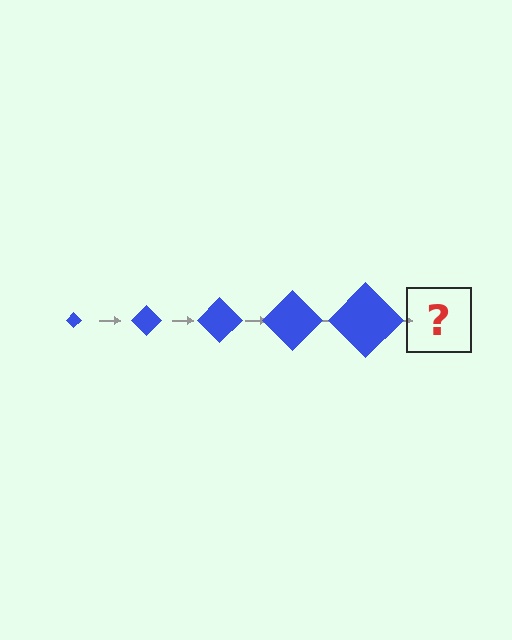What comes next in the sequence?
The next element should be a blue diamond, larger than the previous one.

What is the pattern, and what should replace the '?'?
The pattern is that the diamond gets progressively larger each step. The '?' should be a blue diamond, larger than the previous one.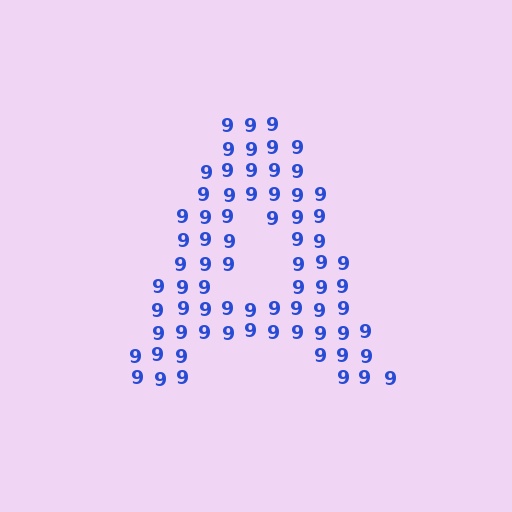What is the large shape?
The large shape is the letter A.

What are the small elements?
The small elements are digit 9's.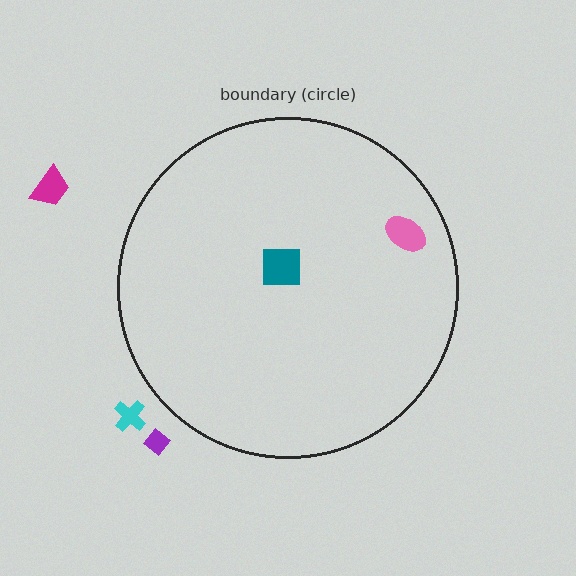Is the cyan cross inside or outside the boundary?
Outside.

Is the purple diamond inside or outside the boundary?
Outside.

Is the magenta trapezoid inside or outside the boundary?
Outside.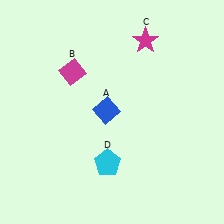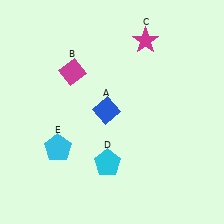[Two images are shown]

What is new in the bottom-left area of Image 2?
A cyan pentagon (E) was added in the bottom-left area of Image 2.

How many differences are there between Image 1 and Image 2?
There is 1 difference between the two images.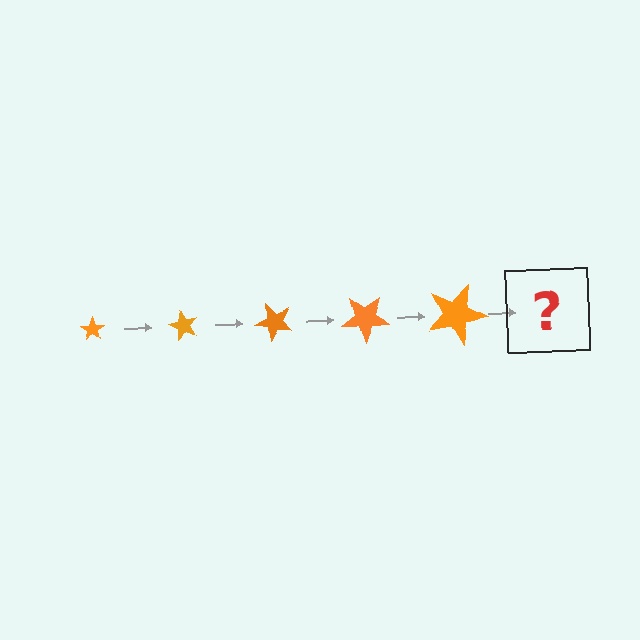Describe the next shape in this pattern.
It should be a star, larger than the previous one and rotated 300 degrees from the start.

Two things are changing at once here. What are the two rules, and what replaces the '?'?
The two rules are that the star grows larger each step and it rotates 60 degrees each step. The '?' should be a star, larger than the previous one and rotated 300 degrees from the start.